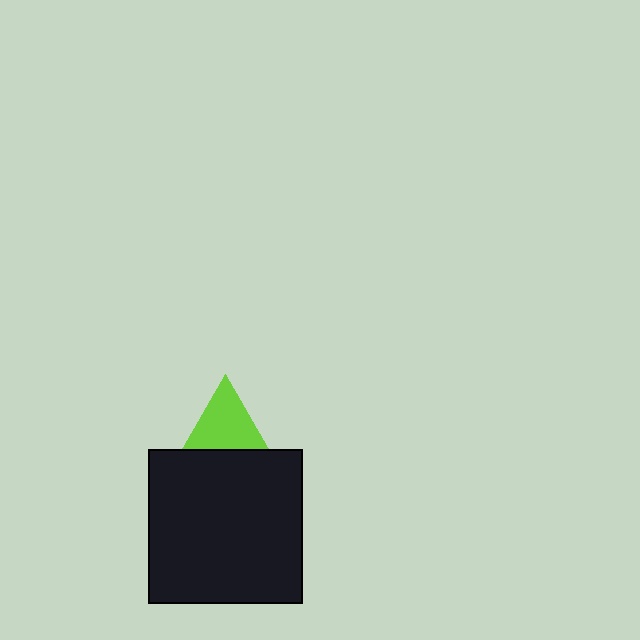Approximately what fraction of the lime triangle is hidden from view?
Roughly 51% of the lime triangle is hidden behind the black square.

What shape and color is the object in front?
The object in front is a black square.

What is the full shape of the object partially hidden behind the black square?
The partially hidden object is a lime triangle.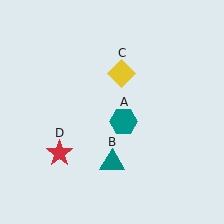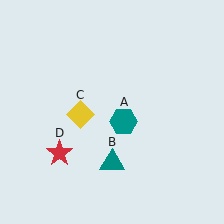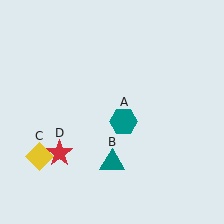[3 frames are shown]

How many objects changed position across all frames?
1 object changed position: yellow diamond (object C).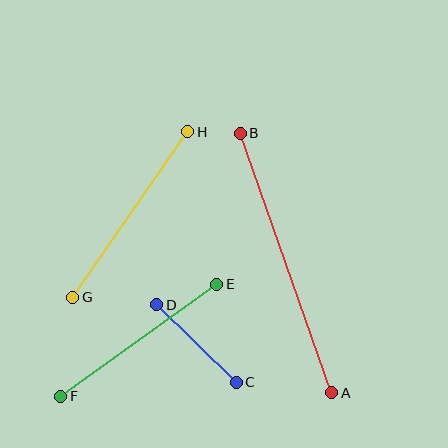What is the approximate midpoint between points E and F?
The midpoint is at approximately (139, 340) pixels.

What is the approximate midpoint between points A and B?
The midpoint is at approximately (286, 263) pixels.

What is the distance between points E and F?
The distance is approximately 192 pixels.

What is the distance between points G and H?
The distance is approximately 202 pixels.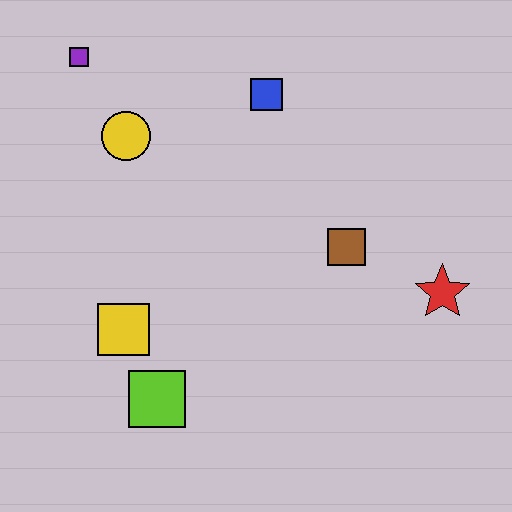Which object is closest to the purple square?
The yellow circle is closest to the purple square.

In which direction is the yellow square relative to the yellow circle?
The yellow square is below the yellow circle.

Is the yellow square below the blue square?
Yes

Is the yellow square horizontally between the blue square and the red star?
No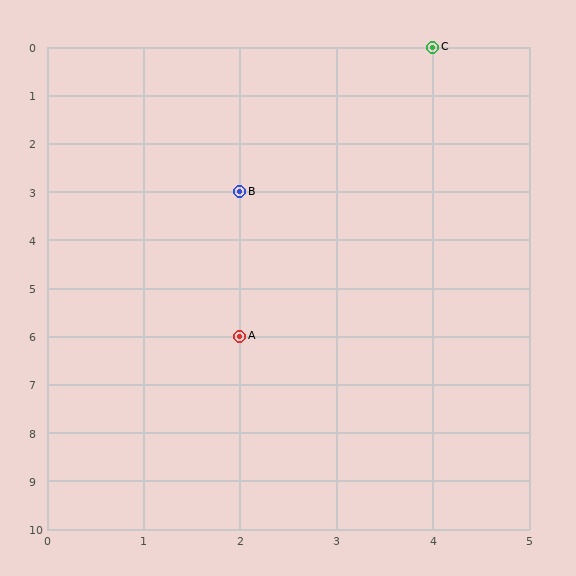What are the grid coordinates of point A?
Point A is at grid coordinates (2, 6).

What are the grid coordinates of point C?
Point C is at grid coordinates (4, 0).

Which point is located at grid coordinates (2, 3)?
Point B is at (2, 3).